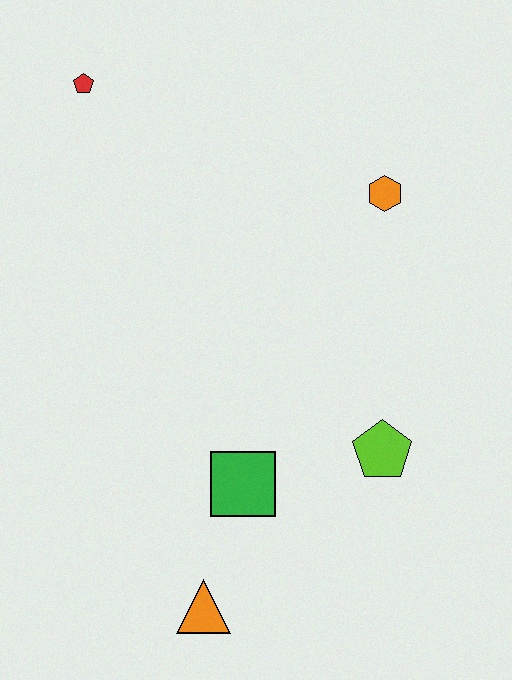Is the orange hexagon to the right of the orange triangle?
Yes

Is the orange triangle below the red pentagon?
Yes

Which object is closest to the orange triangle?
The green square is closest to the orange triangle.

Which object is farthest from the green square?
The red pentagon is farthest from the green square.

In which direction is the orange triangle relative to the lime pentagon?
The orange triangle is to the left of the lime pentagon.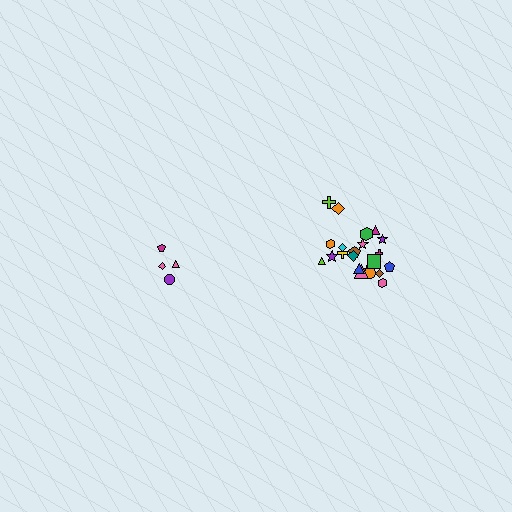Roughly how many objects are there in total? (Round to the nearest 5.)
Roughly 25 objects in total.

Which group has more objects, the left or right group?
The right group.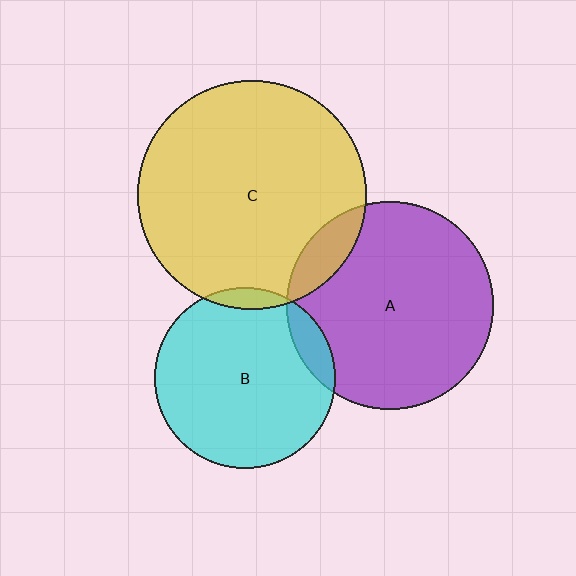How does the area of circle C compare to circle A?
Approximately 1.2 times.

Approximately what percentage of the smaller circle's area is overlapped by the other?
Approximately 10%.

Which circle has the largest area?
Circle C (yellow).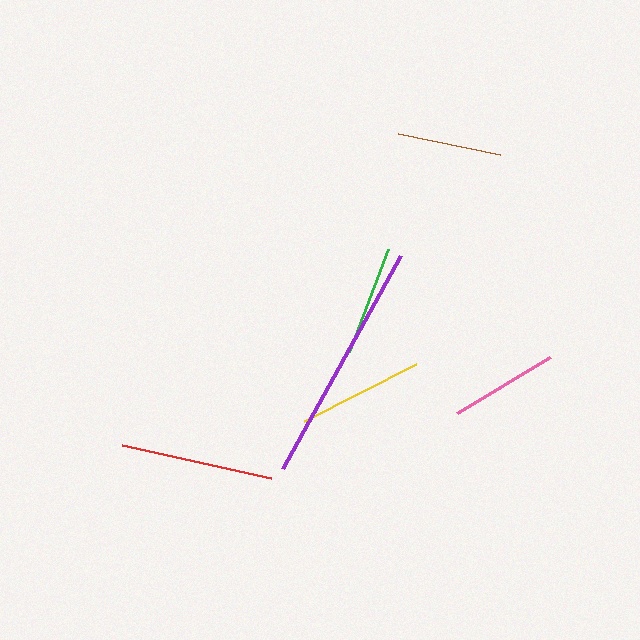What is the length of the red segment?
The red segment is approximately 153 pixels long.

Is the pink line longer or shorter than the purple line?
The purple line is longer than the pink line.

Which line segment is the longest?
The purple line is the longest at approximately 243 pixels.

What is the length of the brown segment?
The brown segment is approximately 105 pixels long.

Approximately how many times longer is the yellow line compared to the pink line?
The yellow line is approximately 1.2 times the length of the pink line.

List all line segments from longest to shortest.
From longest to shortest: purple, red, yellow, green, pink, brown.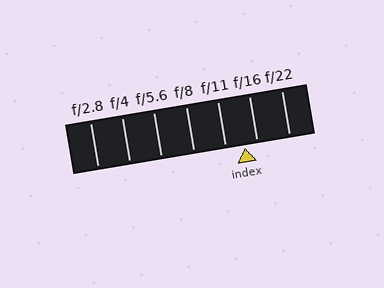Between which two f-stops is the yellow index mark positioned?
The index mark is between f/11 and f/16.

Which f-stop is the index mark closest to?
The index mark is closest to f/16.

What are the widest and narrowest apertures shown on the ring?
The widest aperture shown is f/2.8 and the narrowest is f/22.